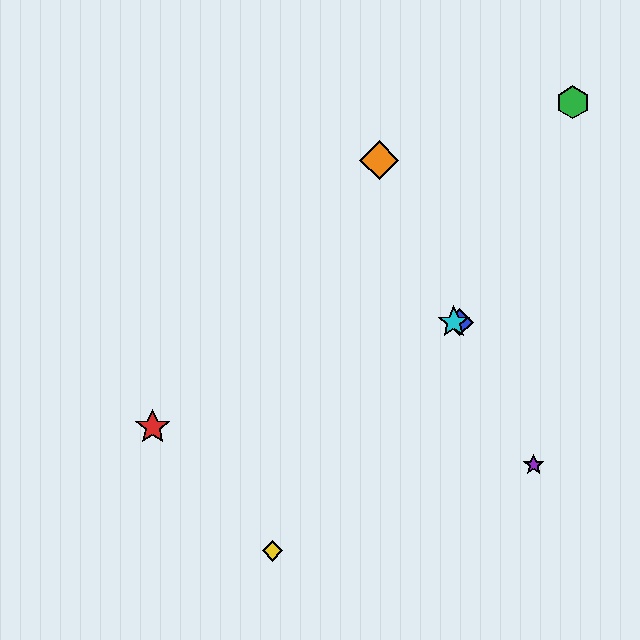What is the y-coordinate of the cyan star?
The cyan star is at y≈322.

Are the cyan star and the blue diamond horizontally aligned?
Yes, both are at y≈322.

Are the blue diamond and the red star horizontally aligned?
No, the blue diamond is at y≈322 and the red star is at y≈427.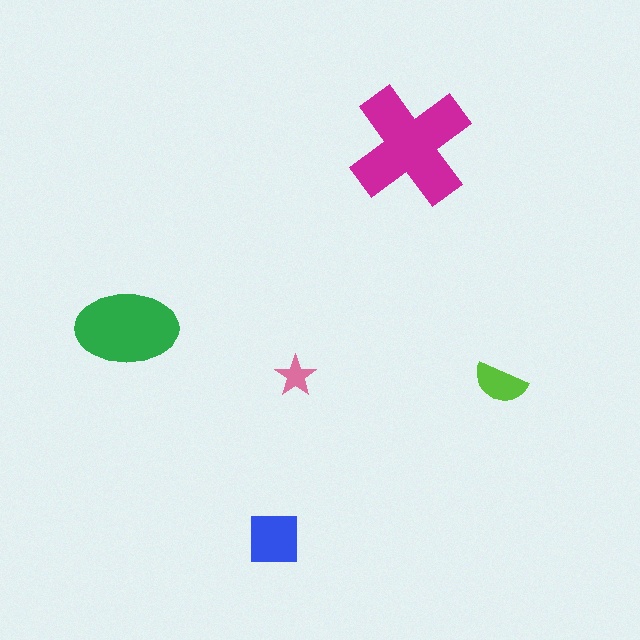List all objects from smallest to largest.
The pink star, the lime semicircle, the blue square, the green ellipse, the magenta cross.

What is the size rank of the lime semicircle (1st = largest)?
4th.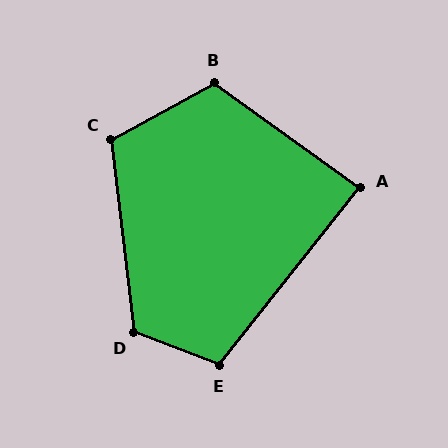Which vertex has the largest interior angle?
D, at approximately 118 degrees.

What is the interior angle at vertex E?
Approximately 108 degrees (obtuse).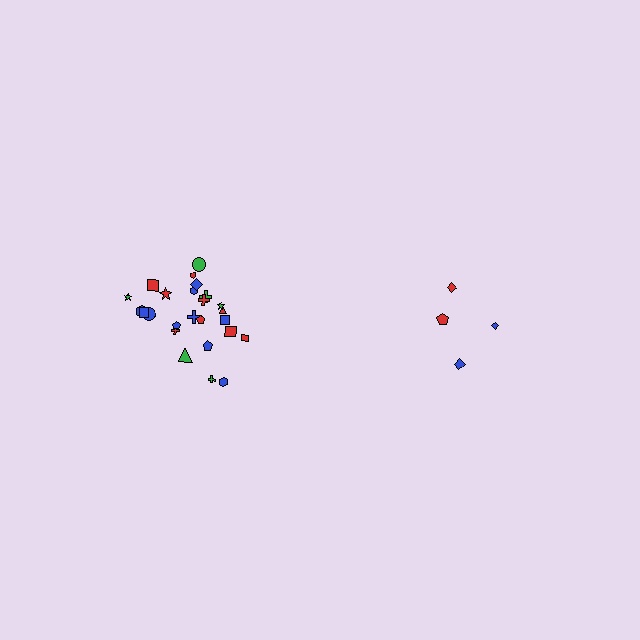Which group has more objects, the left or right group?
The left group.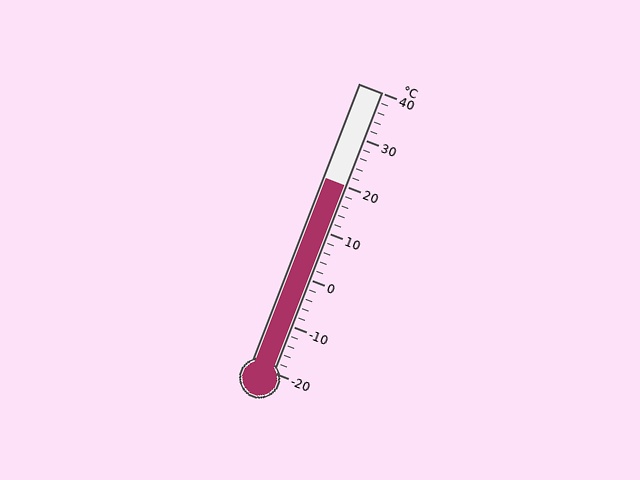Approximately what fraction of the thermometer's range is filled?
The thermometer is filled to approximately 65% of its range.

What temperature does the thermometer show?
The thermometer shows approximately 20°C.